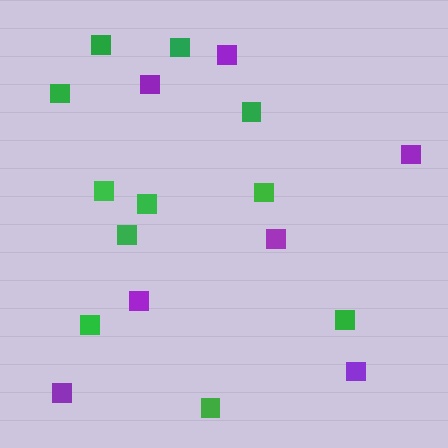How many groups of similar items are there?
There are 2 groups: one group of purple squares (7) and one group of green squares (11).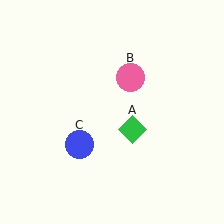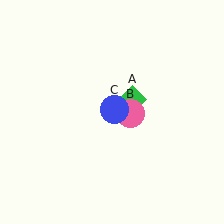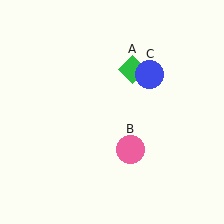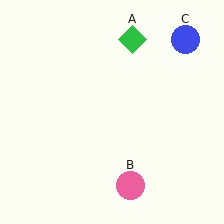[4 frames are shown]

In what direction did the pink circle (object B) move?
The pink circle (object B) moved down.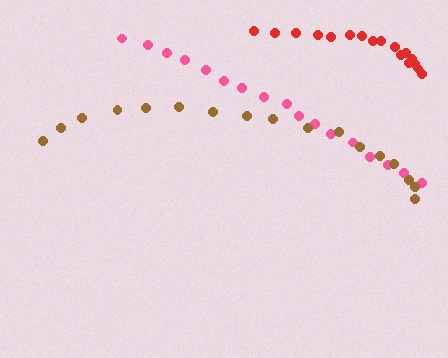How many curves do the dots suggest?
There are 3 distinct paths.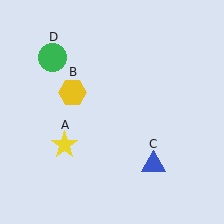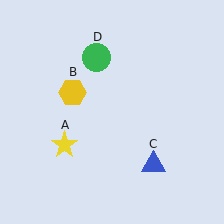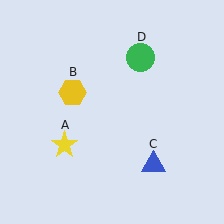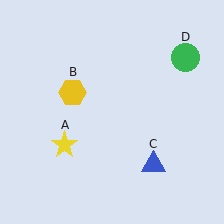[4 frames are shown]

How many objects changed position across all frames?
1 object changed position: green circle (object D).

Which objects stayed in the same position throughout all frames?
Yellow star (object A) and yellow hexagon (object B) and blue triangle (object C) remained stationary.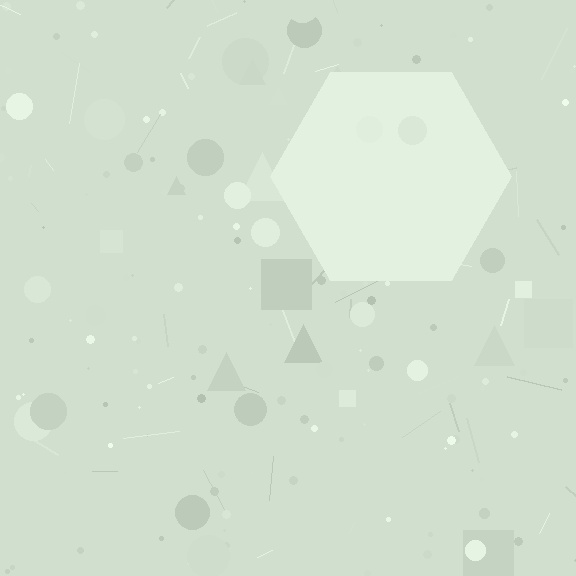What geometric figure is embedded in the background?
A hexagon is embedded in the background.